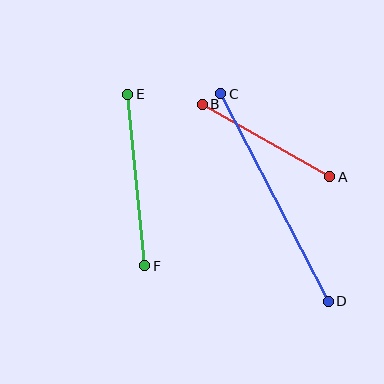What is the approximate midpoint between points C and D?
The midpoint is at approximately (274, 197) pixels.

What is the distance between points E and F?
The distance is approximately 173 pixels.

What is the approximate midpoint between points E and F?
The midpoint is at approximately (136, 180) pixels.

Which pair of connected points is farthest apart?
Points C and D are farthest apart.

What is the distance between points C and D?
The distance is approximately 234 pixels.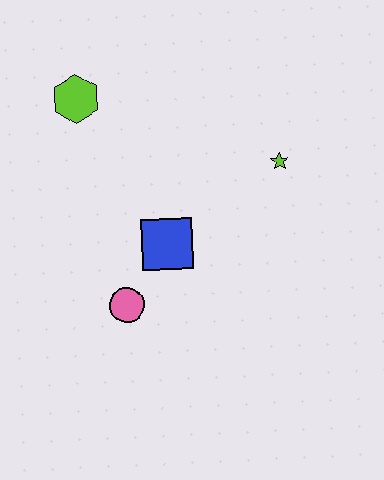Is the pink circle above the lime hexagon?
No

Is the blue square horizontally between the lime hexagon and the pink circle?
No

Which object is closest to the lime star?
The blue square is closest to the lime star.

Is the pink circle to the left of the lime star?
Yes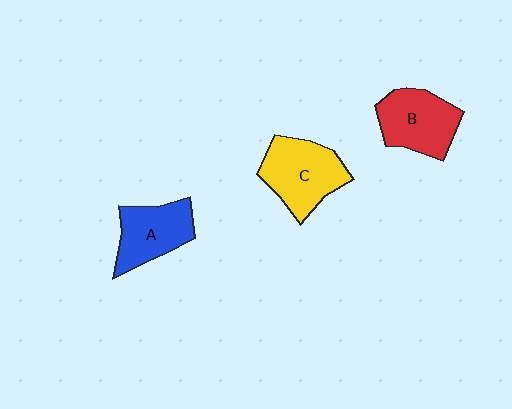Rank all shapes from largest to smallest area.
From largest to smallest: C (yellow), B (red), A (blue).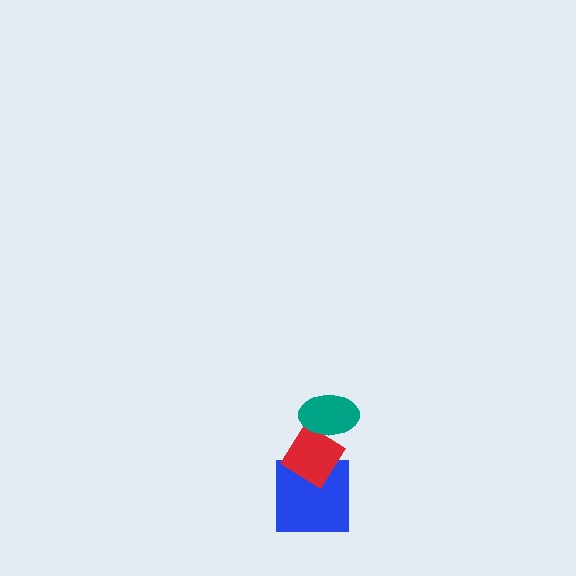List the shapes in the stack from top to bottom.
From top to bottom: the teal ellipse, the red diamond, the blue square.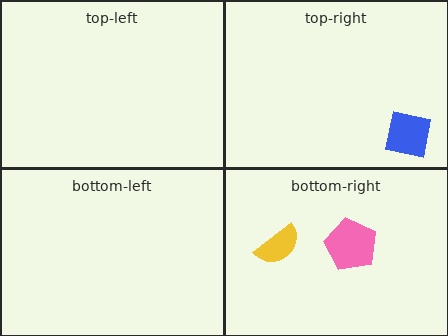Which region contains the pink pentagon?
The bottom-right region.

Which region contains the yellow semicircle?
The bottom-right region.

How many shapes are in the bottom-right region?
2.